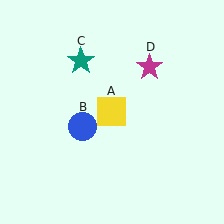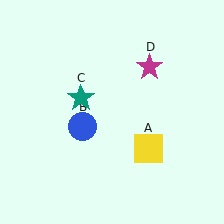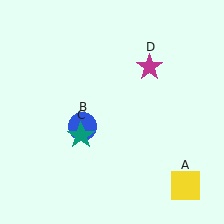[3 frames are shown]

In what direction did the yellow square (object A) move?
The yellow square (object A) moved down and to the right.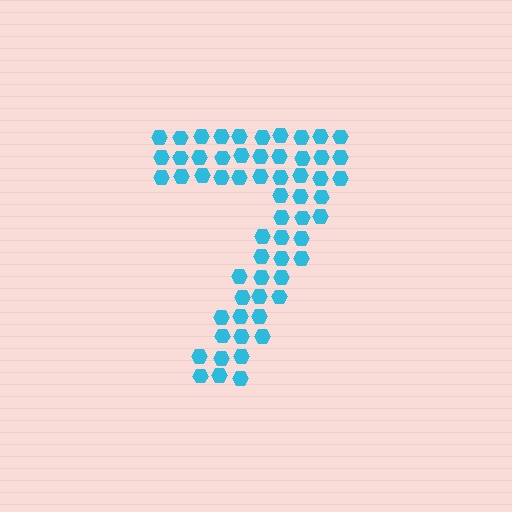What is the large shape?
The large shape is the digit 7.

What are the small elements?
The small elements are hexagons.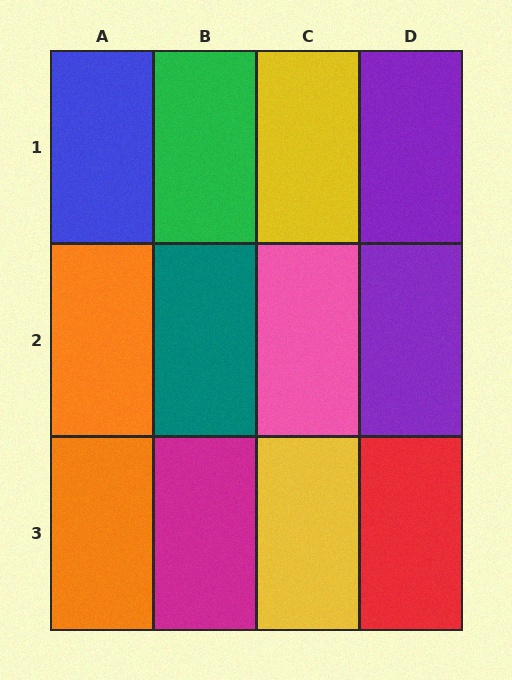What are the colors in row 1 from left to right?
Blue, green, yellow, purple.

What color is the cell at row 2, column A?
Orange.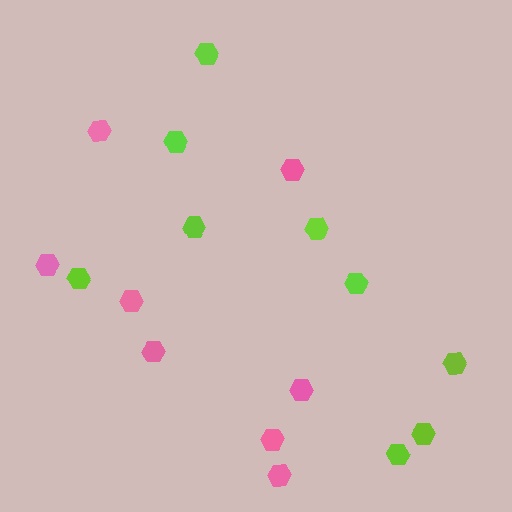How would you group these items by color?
There are 2 groups: one group of pink hexagons (8) and one group of lime hexagons (9).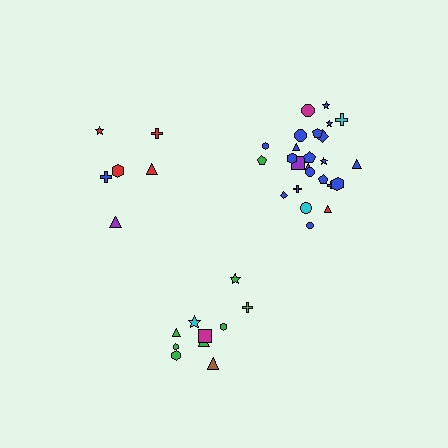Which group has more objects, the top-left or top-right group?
The top-right group.